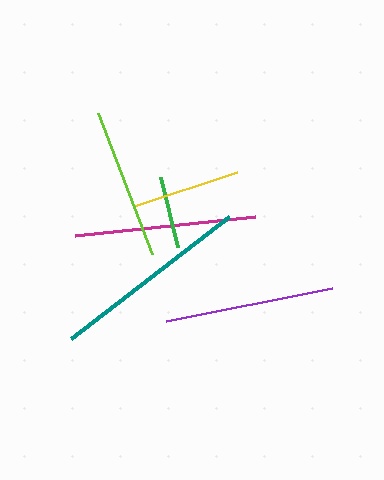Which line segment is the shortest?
The green line is the shortest at approximately 72 pixels.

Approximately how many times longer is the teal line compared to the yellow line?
The teal line is approximately 1.9 times the length of the yellow line.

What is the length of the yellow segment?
The yellow segment is approximately 108 pixels long.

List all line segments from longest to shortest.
From longest to shortest: teal, magenta, purple, lime, yellow, green.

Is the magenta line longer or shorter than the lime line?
The magenta line is longer than the lime line.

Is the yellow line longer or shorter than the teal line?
The teal line is longer than the yellow line.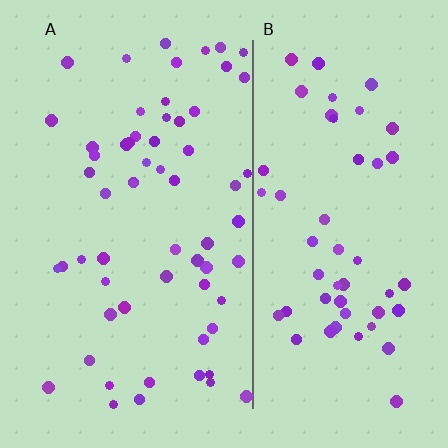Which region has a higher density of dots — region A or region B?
A (the left).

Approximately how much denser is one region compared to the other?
Approximately 1.1× — region A over region B.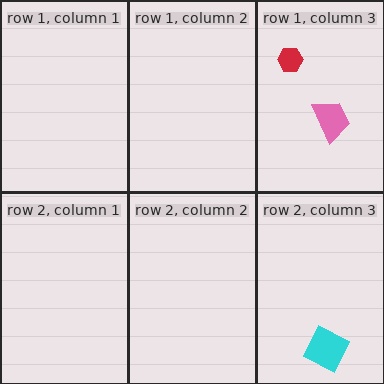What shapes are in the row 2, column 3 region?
The cyan square.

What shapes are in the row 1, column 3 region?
The pink trapezoid, the red hexagon.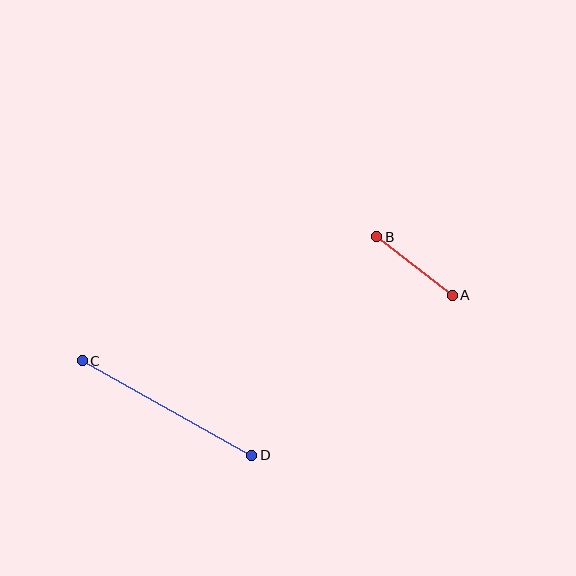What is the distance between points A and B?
The distance is approximately 96 pixels.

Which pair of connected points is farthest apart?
Points C and D are farthest apart.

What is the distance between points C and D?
The distance is approximately 194 pixels.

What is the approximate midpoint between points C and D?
The midpoint is at approximately (167, 408) pixels.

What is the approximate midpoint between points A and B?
The midpoint is at approximately (415, 266) pixels.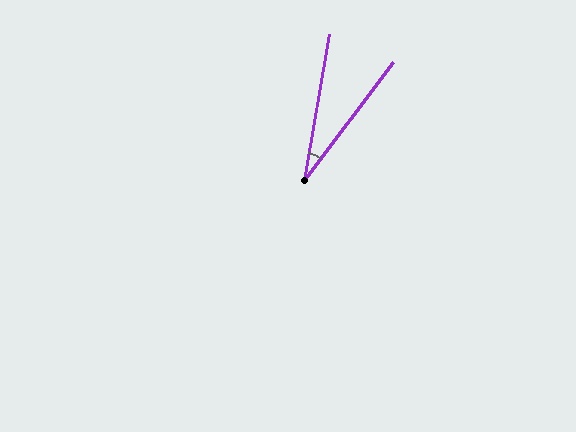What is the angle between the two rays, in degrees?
Approximately 27 degrees.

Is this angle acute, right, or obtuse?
It is acute.